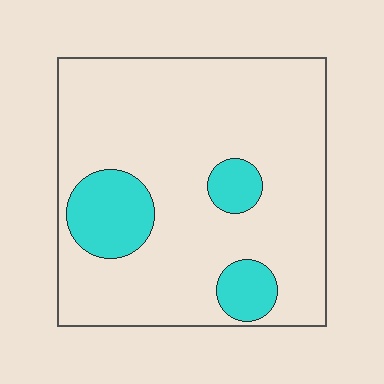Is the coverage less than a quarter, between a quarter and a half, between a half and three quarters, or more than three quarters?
Less than a quarter.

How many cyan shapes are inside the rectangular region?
3.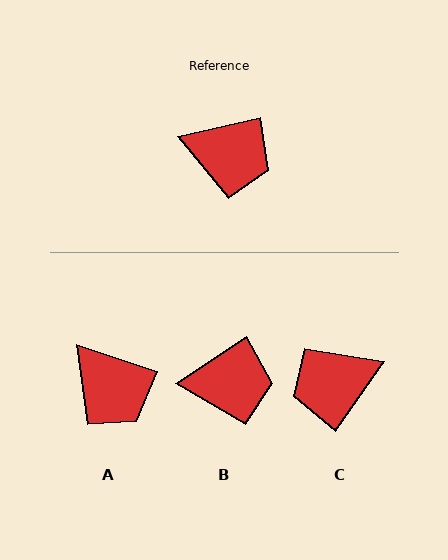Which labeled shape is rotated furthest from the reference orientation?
C, about 139 degrees away.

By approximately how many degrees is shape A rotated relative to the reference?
Approximately 31 degrees clockwise.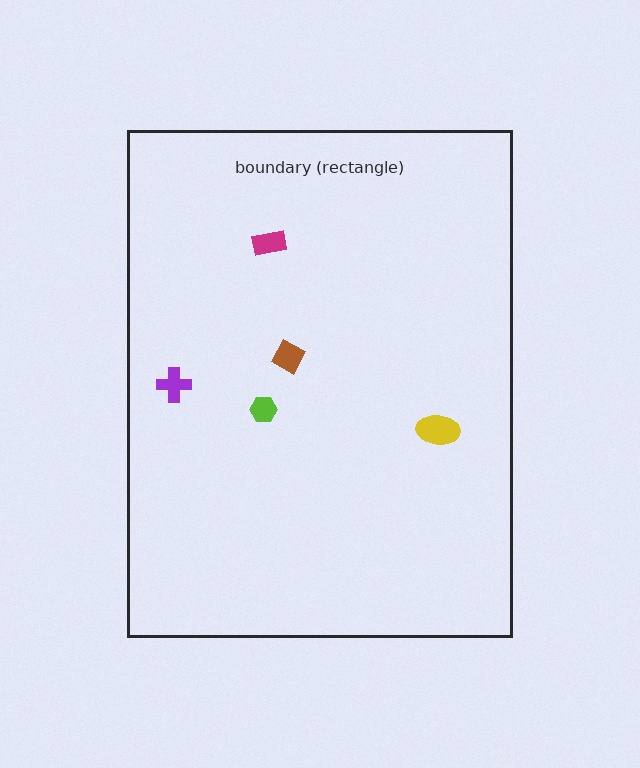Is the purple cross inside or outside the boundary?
Inside.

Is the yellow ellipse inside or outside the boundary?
Inside.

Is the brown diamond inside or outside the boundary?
Inside.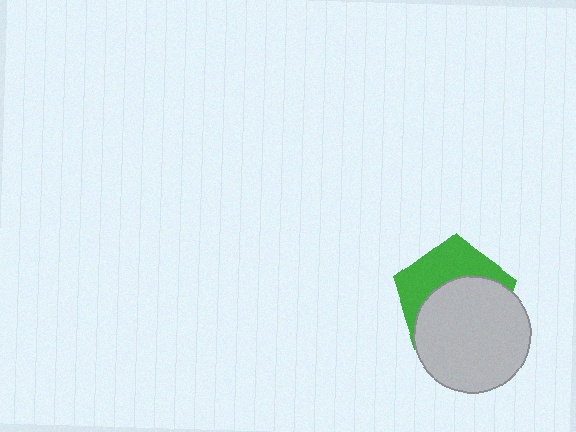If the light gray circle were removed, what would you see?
You would see the complete green pentagon.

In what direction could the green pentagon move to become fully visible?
The green pentagon could move up. That would shift it out from behind the light gray circle entirely.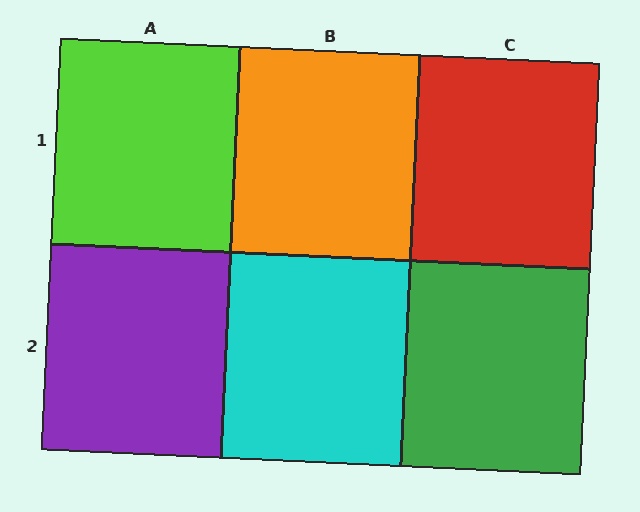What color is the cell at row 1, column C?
Red.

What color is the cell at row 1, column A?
Lime.